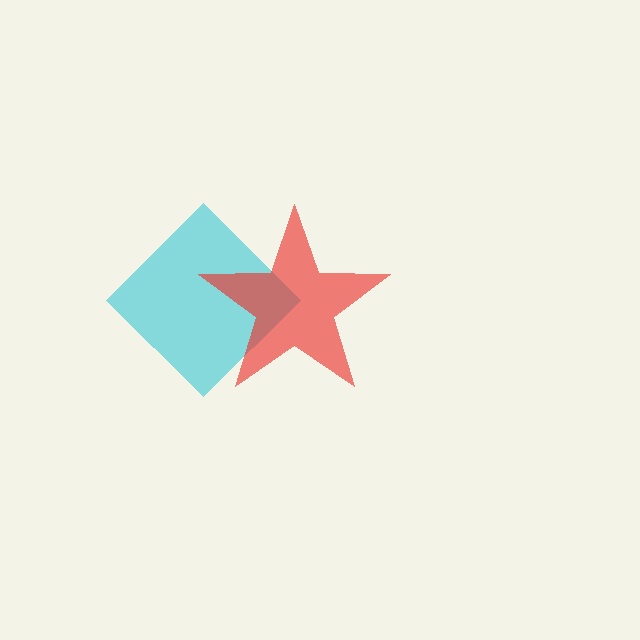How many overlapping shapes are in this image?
There are 2 overlapping shapes in the image.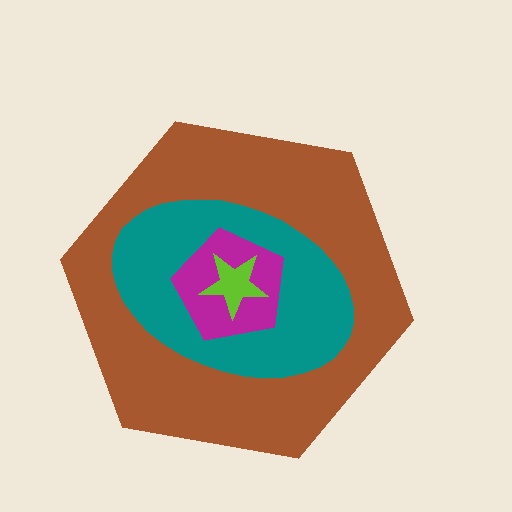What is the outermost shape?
The brown hexagon.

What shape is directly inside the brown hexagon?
The teal ellipse.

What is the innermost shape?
The lime star.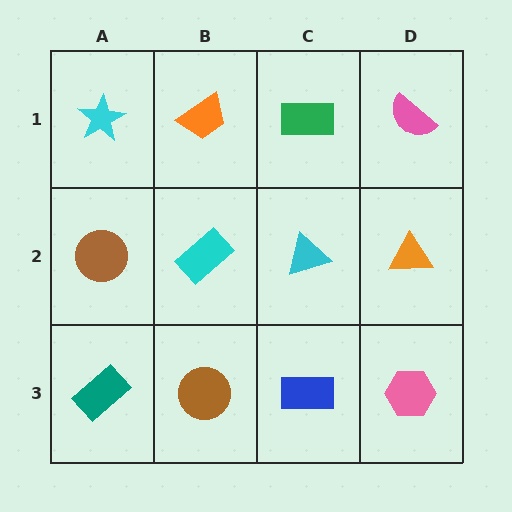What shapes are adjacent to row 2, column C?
A green rectangle (row 1, column C), a blue rectangle (row 3, column C), a cyan rectangle (row 2, column B), an orange triangle (row 2, column D).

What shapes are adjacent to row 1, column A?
A brown circle (row 2, column A), an orange trapezoid (row 1, column B).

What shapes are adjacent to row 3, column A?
A brown circle (row 2, column A), a brown circle (row 3, column B).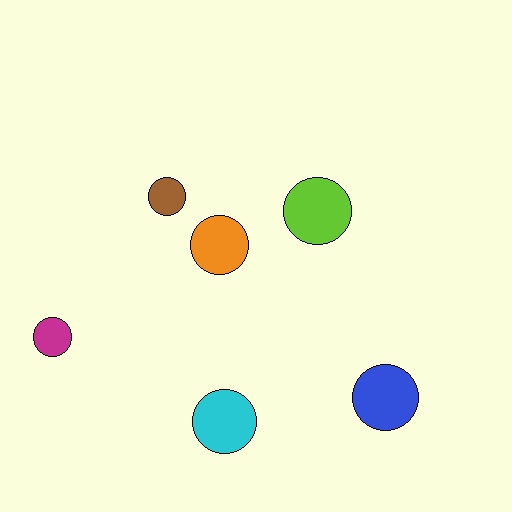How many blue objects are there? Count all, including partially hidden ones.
There is 1 blue object.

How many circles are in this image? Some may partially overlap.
There are 6 circles.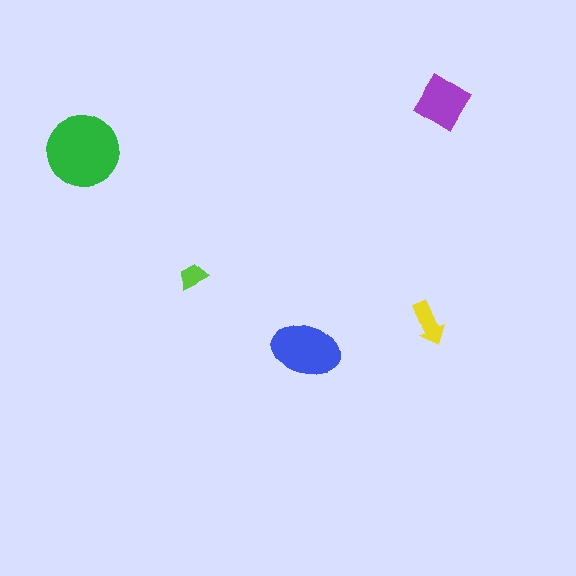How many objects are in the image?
There are 5 objects in the image.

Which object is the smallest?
The lime trapezoid.